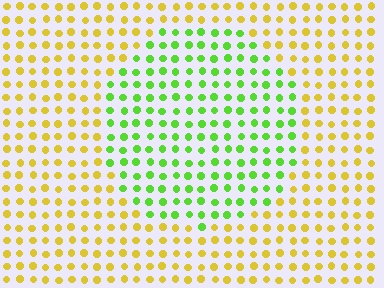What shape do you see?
I see a circle.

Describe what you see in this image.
The image is filled with small yellow elements in a uniform arrangement. A circle-shaped region is visible where the elements are tinted to a slightly different hue, forming a subtle color boundary.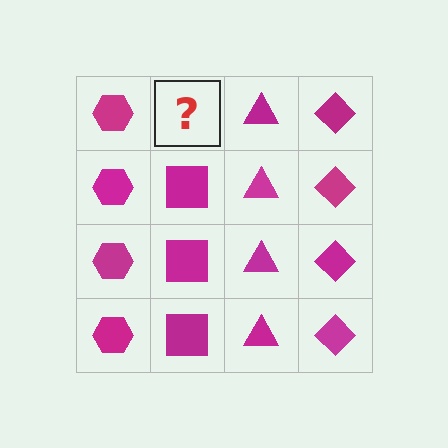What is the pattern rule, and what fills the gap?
The rule is that each column has a consistent shape. The gap should be filled with a magenta square.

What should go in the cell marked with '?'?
The missing cell should contain a magenta square.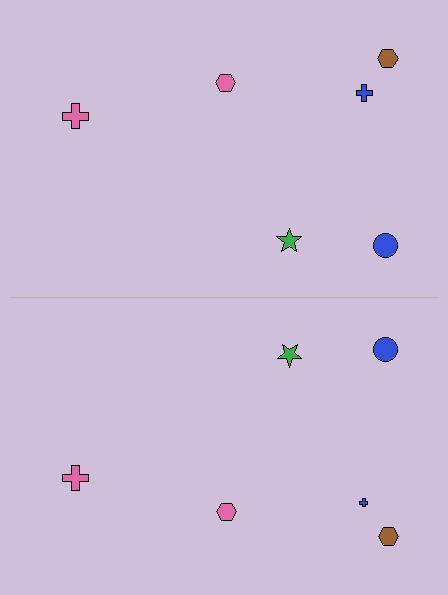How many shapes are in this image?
There are 12 shapes in this image.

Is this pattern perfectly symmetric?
No, the pattern is not perfectly symmetric. The blue cross on the bottom side has a different size than its mirror counterpart.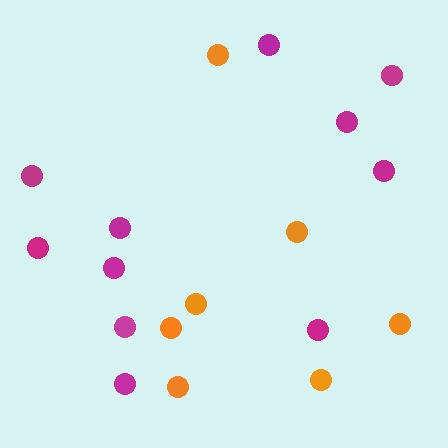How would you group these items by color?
There are 2 groups: one group of orange circles (7) and one group of magenta circles (11).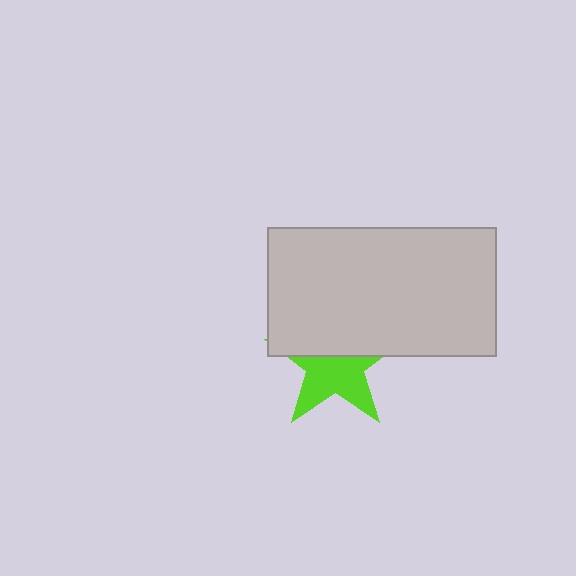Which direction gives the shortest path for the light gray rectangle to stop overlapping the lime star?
Moving up gives the shortest separation.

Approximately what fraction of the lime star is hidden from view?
Roughly 47% of the lime star is hidden behind the light gray rectangle.